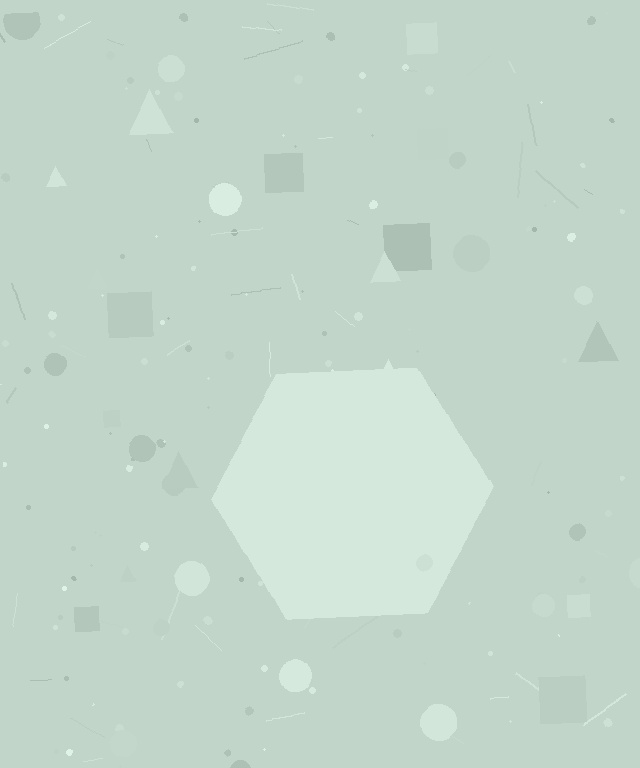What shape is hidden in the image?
A hexagon is hidden in the image.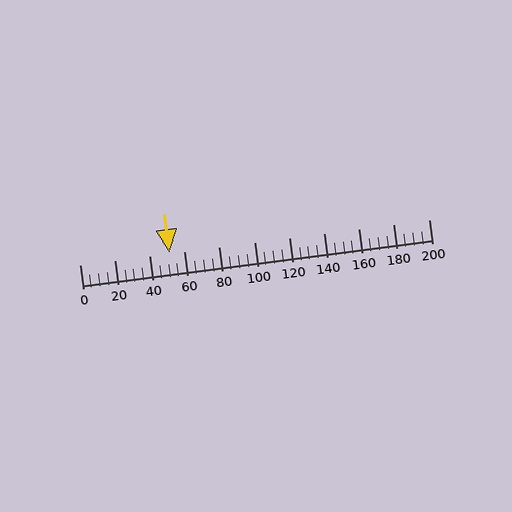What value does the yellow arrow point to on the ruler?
The yellow arrow points to approximately 52.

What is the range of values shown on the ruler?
The ruler shows values from 0 to 200.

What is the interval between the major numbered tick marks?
The major tick marks are spaced 20 units apart.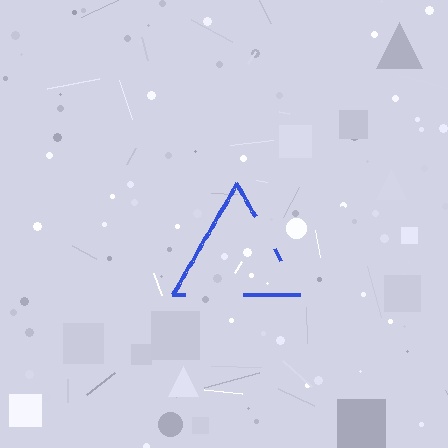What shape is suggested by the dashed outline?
The dashed outline suggests a triangle.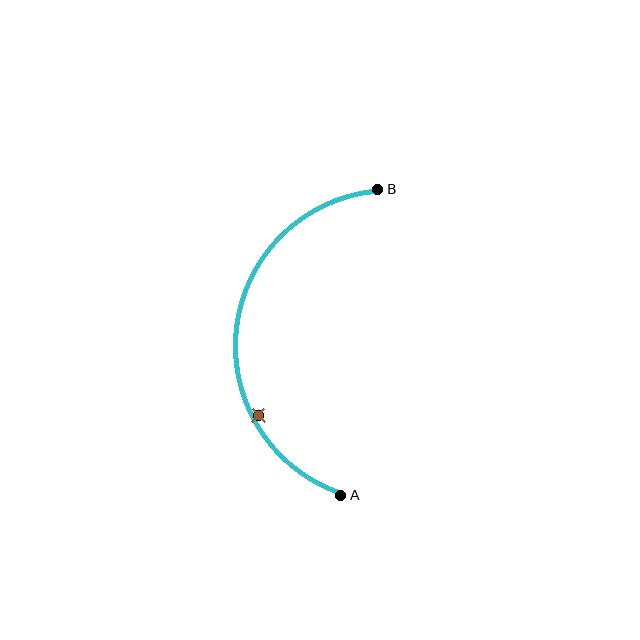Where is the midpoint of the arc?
The arc midpoint is the point on the curve farthest from the straight line joining A and B. It sits to the left of that line.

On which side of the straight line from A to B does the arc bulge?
The arc bulges to the left of the straight line connecting A and B.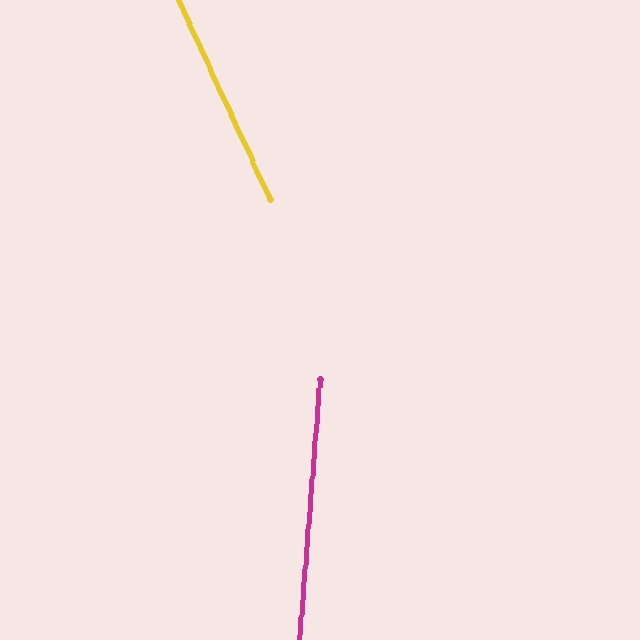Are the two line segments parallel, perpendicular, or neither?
Neither parallel nor perpendicular — they differ by about 29°.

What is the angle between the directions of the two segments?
Approximately 29 degrees.